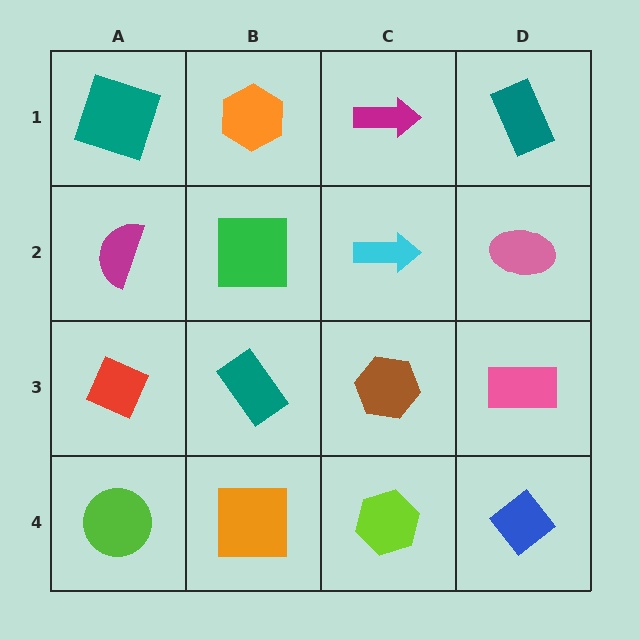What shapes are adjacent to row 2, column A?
A teal square (row 1, column A), a red diamond (row 3, column A), a green square (row 2, column B).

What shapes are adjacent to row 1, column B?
A green square (row 2, column B), a teal square (row 1, column A), a magenta arrow (row 1, column C).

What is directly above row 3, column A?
A magenta semicircle.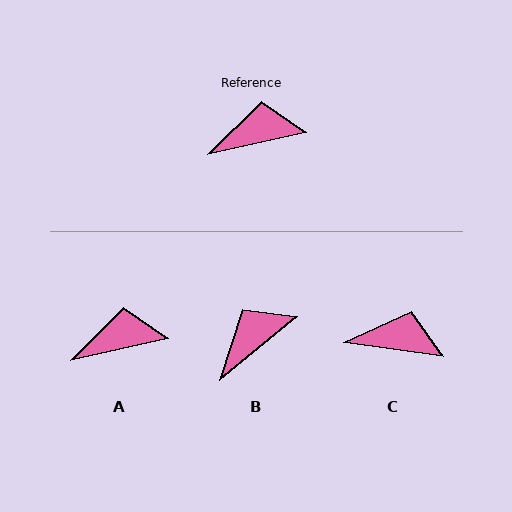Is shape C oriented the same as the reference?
No, it is off by about 20 degrees.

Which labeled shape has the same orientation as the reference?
A.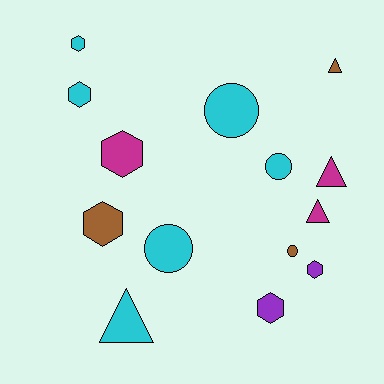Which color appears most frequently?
Cyan, with 6 objects.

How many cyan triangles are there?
There is 1 cyan triangle.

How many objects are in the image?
There are 14 objects.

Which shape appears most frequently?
Hexagon, with 6 objects.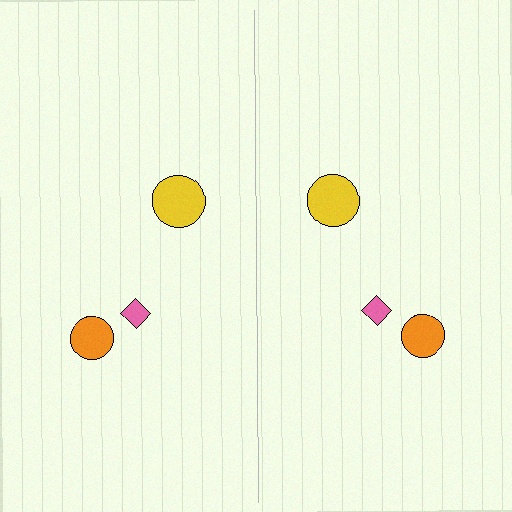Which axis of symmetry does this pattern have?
The pattern has a vertical axis of symmetry running through the center of the image.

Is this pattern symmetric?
Yes, this pattern has bilateral (reflection) symmetry.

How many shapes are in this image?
There are 6 shapes in this image.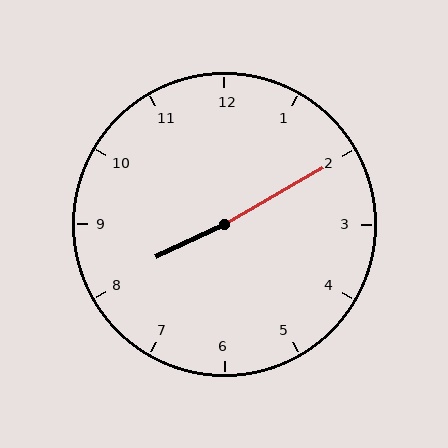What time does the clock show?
8:10.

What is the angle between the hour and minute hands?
Approximately 175 degrees.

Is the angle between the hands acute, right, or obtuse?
It is obtuse.